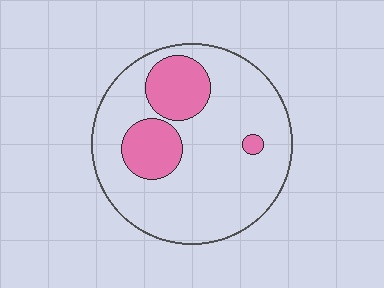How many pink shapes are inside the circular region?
3.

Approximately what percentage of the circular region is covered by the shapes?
Approximately 20%.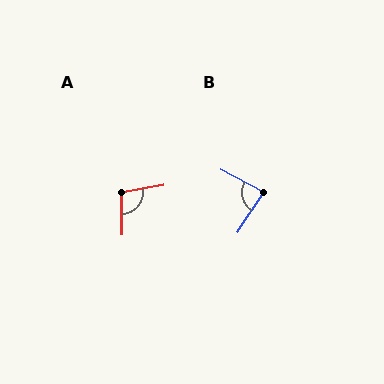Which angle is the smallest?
B, at approximately 85 degrees.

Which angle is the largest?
A, at approximately 98 degrees.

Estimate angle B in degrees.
Approximately 85 degrees.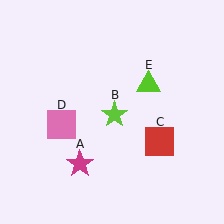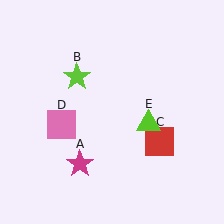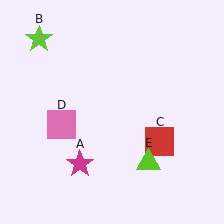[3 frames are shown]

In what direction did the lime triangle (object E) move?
The lime triangle (object E) moved down.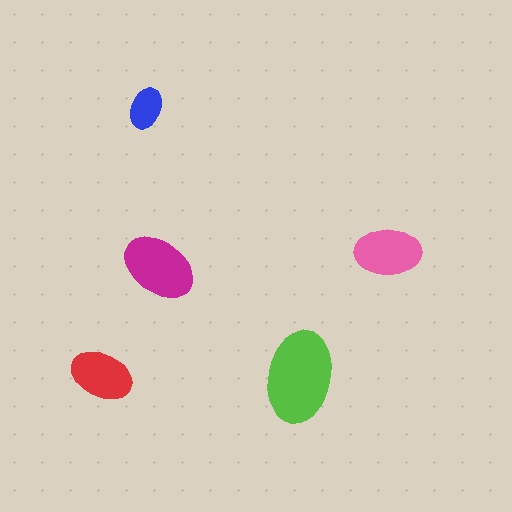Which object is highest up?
The blue ellipse is topmost.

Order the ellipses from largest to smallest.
the lime one, the magenta one, the pink one, the red one, the blue one.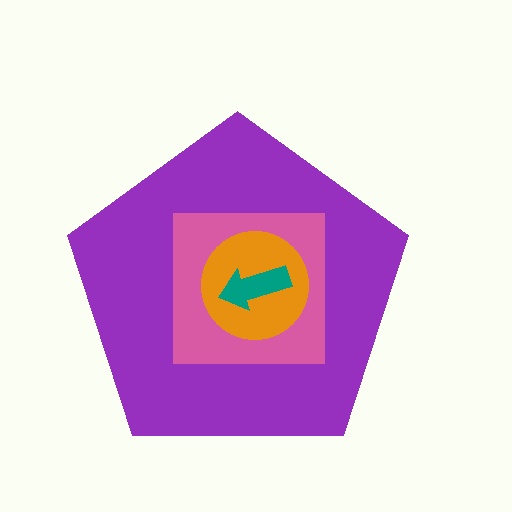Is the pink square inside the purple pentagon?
Yes.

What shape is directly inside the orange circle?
The teal arrow.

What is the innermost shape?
The teal arrow.